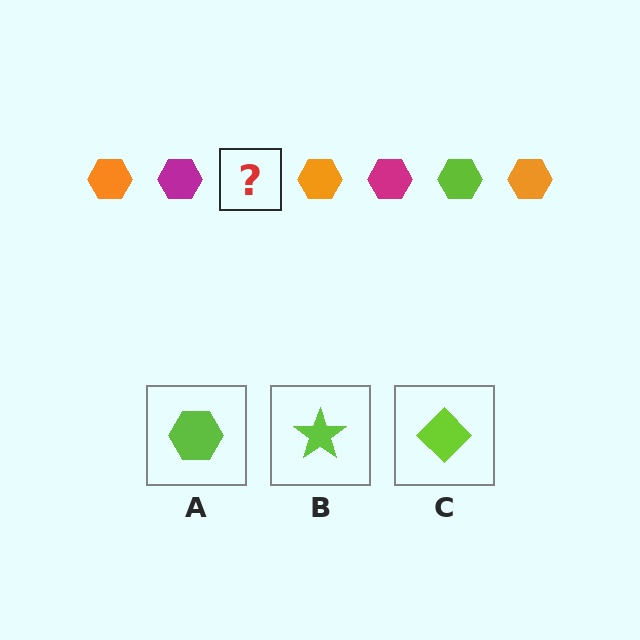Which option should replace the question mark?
Option A.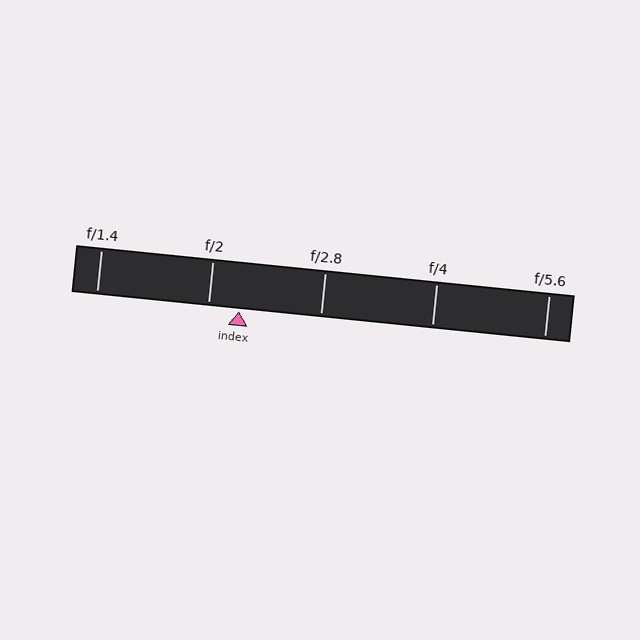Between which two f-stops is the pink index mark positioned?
The index mark is between f/2 and f/2.8.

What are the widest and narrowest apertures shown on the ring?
The widest aperture shown is f/1.4 and the narrowest is f/5.6.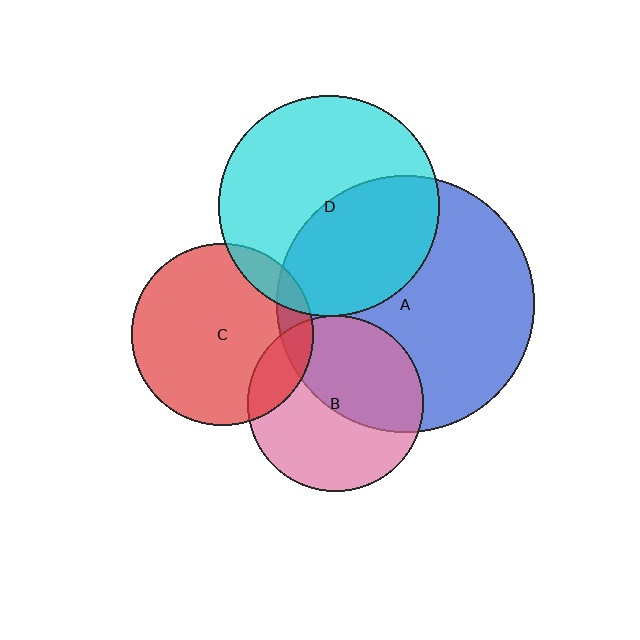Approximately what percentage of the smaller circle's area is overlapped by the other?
Approximately 50%.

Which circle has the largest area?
Circle A (blue).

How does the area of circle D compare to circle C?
Approximately 1.5 times.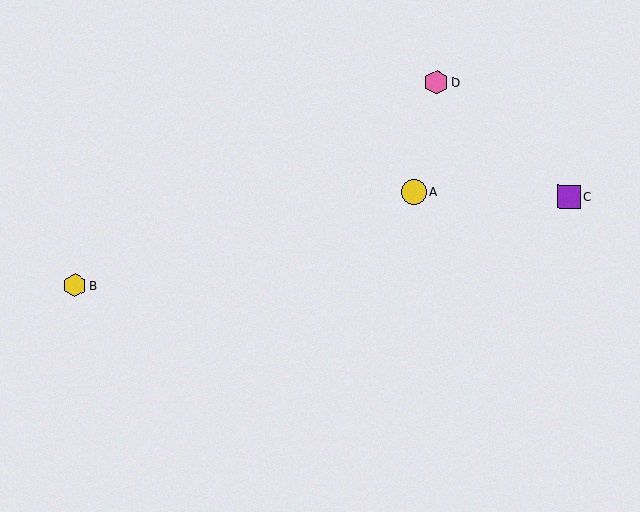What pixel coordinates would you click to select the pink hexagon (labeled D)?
Click at (436, 82) to select the pink hexagon D.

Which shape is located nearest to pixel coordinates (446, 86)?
The pink hexagon (labeled D) at (436, 82) is nearest to that location.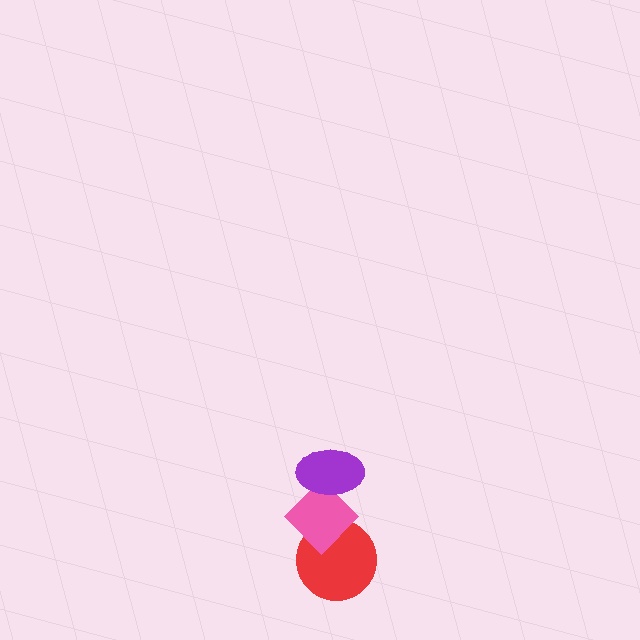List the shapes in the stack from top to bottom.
From top to bottom: the purple ellipse, the pink diamond, the red circle.